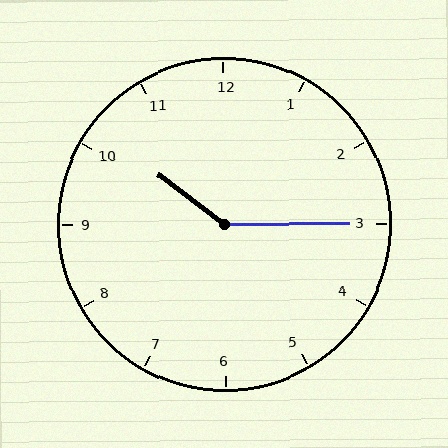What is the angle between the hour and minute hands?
Approximately 142 degrees.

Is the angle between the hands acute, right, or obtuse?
It is obtuse.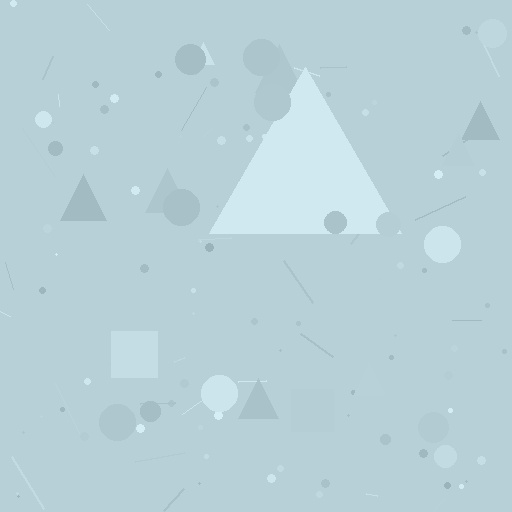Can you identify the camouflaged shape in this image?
The camouflaged shape is a triangle.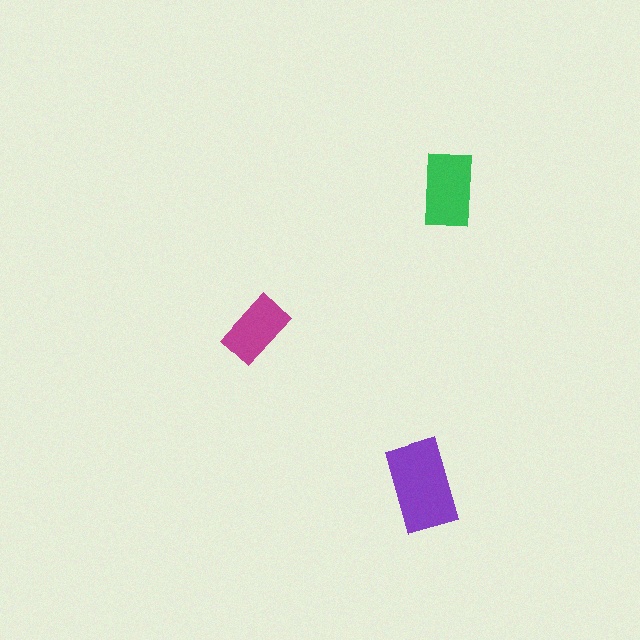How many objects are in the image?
There are 3 objects in the image.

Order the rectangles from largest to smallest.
the purple one, the green one, the magenta one.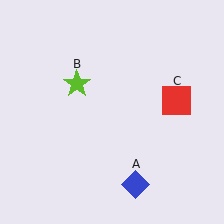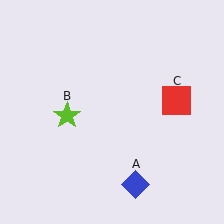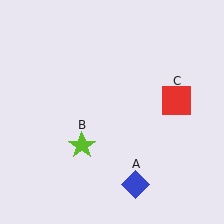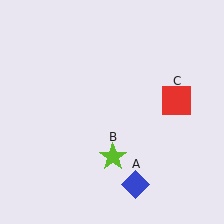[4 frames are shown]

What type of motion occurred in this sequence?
The lime star (object B) rotated counterclockwise around the center of the scene.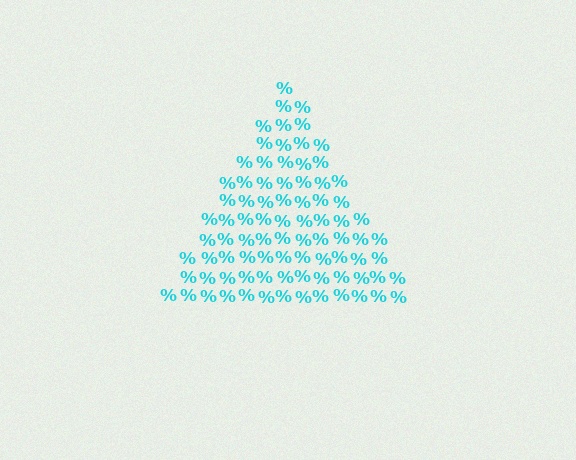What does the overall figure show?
The overall figure shows a triangle.